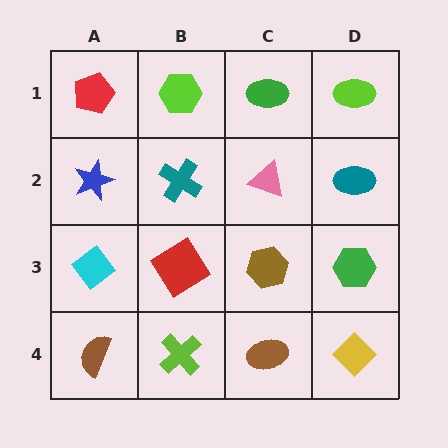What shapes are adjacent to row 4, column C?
A brown hexagon (row 3, column C), a lime cross (row 4, column B), a yellow diamond (row 4, column D).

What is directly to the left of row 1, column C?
A lime hexagon.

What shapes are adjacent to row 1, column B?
A teal cross (row 2, column B), a red pentagon (row 1, column A), a green ellipse (row 1, column C).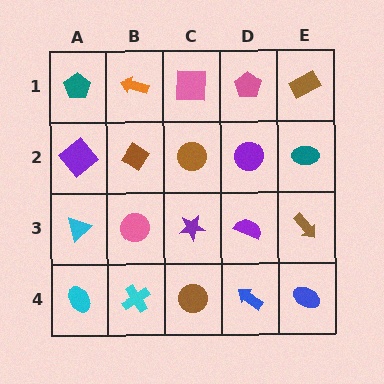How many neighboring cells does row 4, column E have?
2.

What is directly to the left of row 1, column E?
A pink pentagon.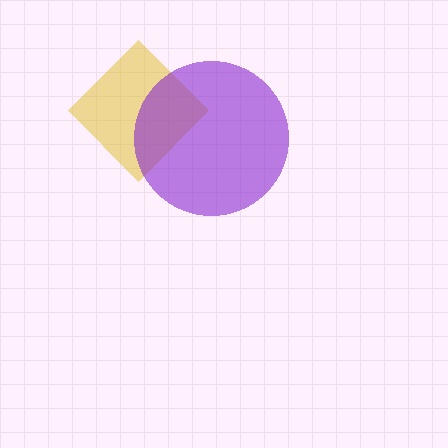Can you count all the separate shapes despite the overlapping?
Yes, there are 2 separate shapes.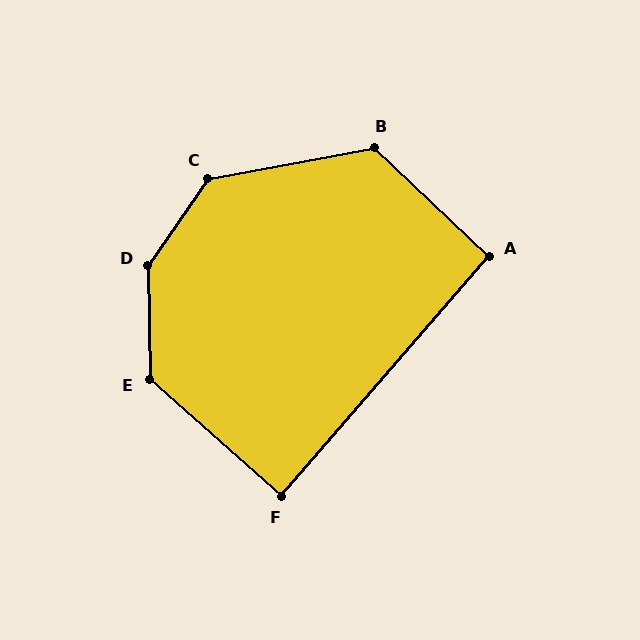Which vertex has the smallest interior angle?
F, at approximately 89 degrees.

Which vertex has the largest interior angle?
D, at approximately 145 degrees.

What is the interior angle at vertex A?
Approximately 93 degrees (approximately right).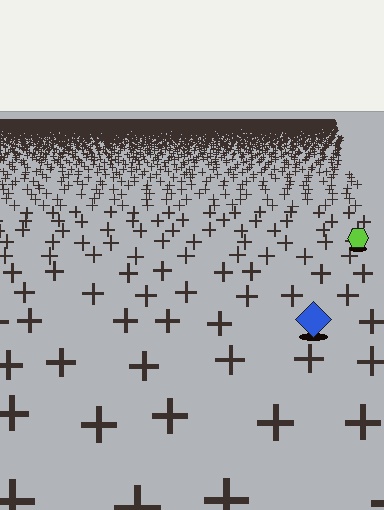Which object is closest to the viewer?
The blue diamond is closest. The texture marks near it are larger and more spread out.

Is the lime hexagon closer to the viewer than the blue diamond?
No. The blue diamond is closer — you can tell from the texture gradient: the ground texture is coarser near it.